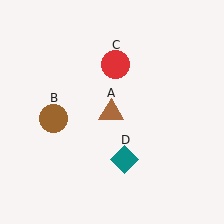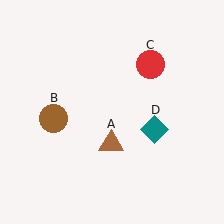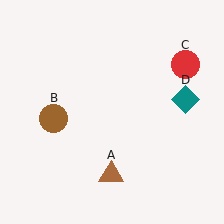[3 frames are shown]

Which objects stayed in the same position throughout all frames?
Brown circle (object B) remained stationary.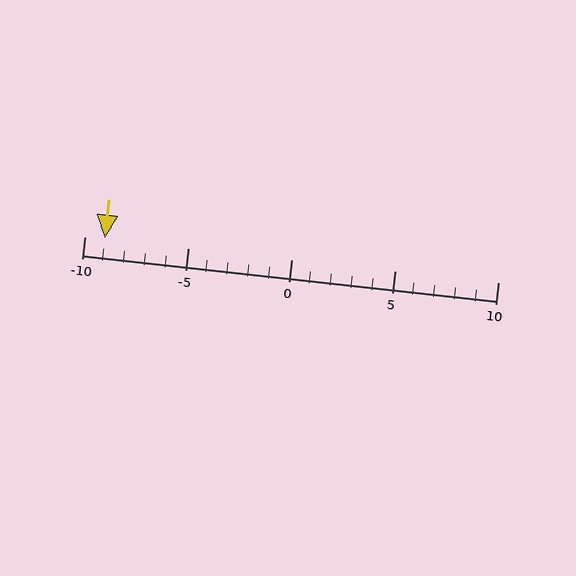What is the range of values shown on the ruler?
The ruler shows values from -10 to 10.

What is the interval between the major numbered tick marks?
The major tick marks are spaced 5 units apart.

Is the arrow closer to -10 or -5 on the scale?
The arrow is closer to -10.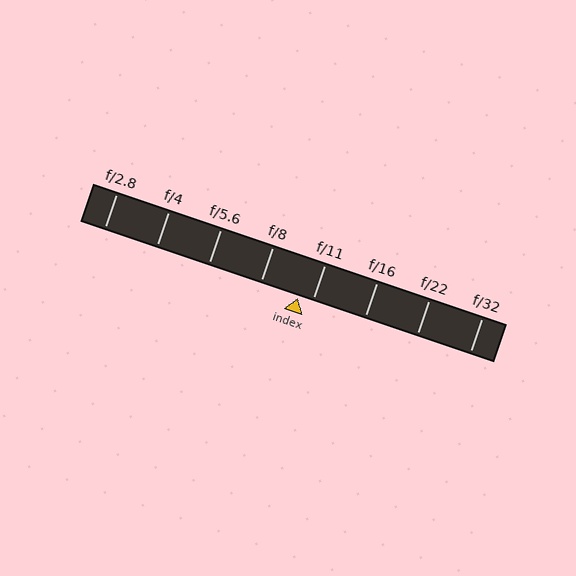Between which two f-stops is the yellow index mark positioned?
The index mark is between f/8 and f/11.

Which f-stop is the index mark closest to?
The index mark is closest to f/11.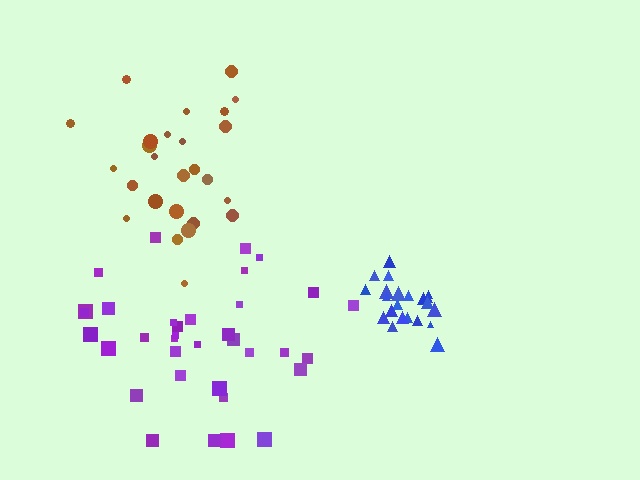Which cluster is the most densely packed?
Blue.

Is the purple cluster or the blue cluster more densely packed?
Blue.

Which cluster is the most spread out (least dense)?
Purple.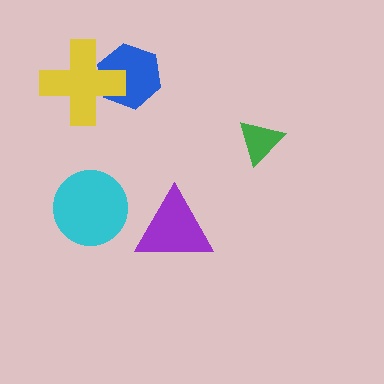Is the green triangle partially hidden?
No, no other shape covers it.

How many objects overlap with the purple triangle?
0 objects overlap with the purple triangle.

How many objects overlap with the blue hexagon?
1 object overlaps with the blue hexagon.